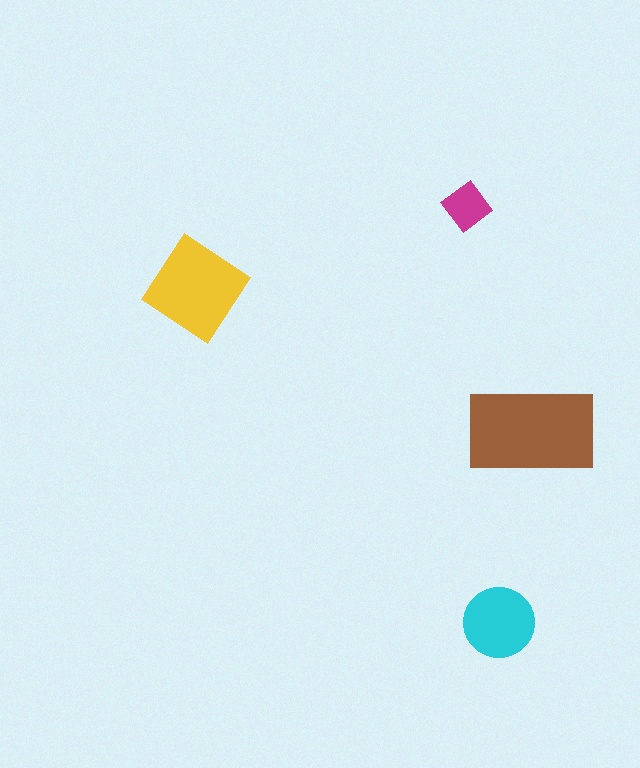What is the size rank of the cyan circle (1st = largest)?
3rd.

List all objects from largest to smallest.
The brown rectangle, the yellow diamond, the cyan circle, the magenta diamond.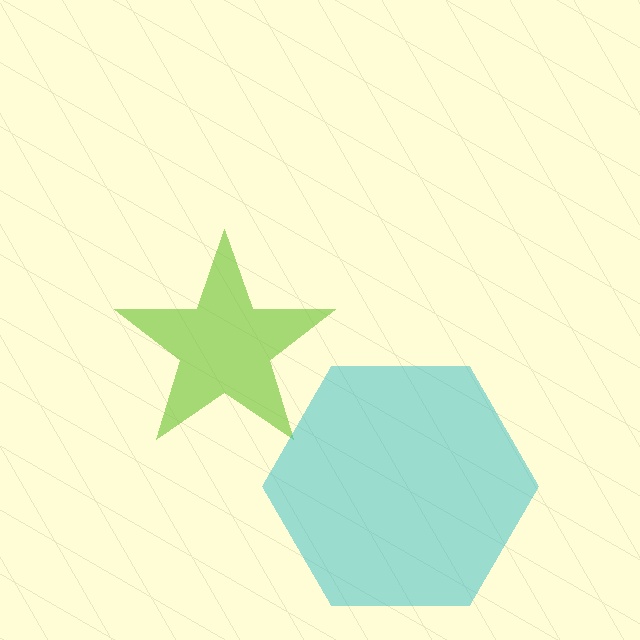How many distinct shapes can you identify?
There are 2 distinct shapes: a lime star, a cyan hexagon.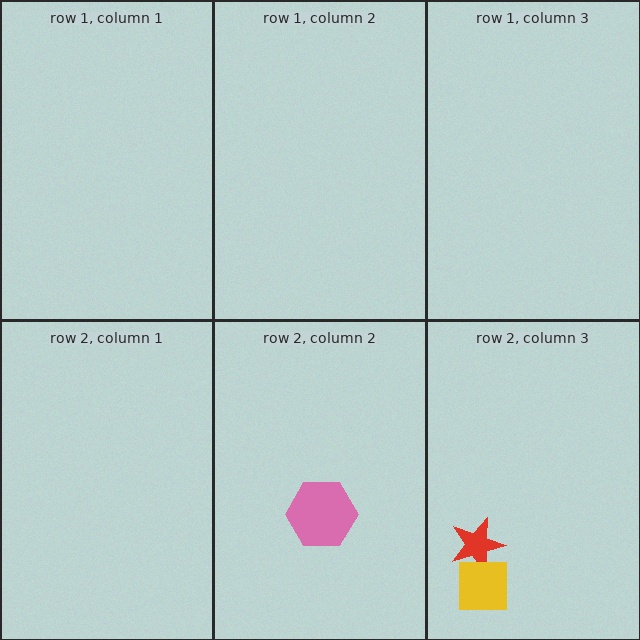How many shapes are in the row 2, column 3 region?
2.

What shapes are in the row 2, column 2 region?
The pink hexagon.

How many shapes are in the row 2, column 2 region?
1.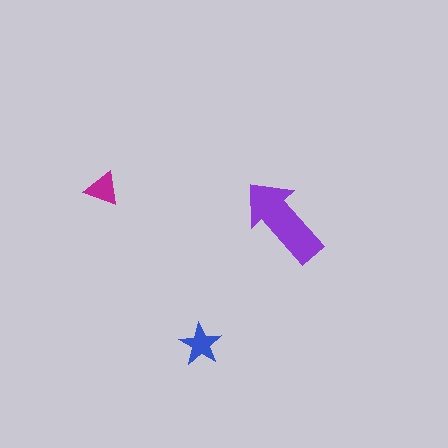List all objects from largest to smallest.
The purple arrow, the blue star, the magenta triangle.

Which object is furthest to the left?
The magenta triangle is leftmost.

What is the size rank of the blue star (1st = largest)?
2nd.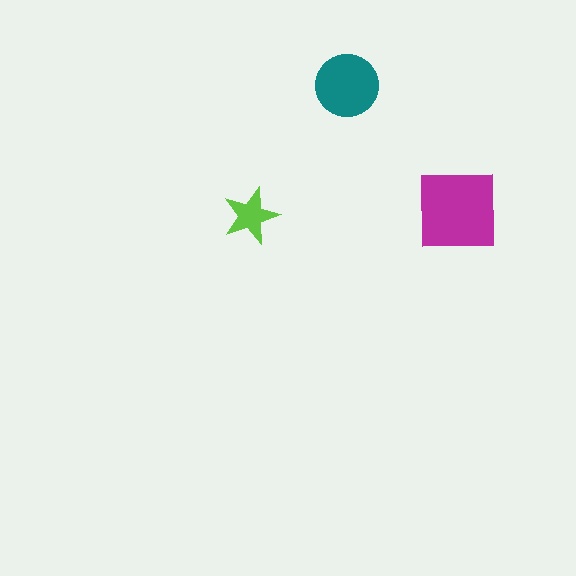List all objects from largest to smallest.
The magenta square, the teal circle, the lime star.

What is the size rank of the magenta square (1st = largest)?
1st.